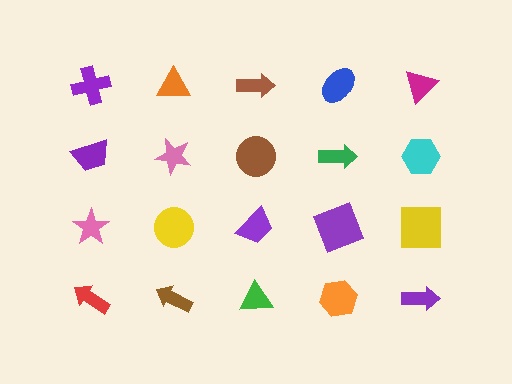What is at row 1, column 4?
A blue ellipse.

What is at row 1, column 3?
A brown arrow.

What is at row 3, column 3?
A purple trapezoid.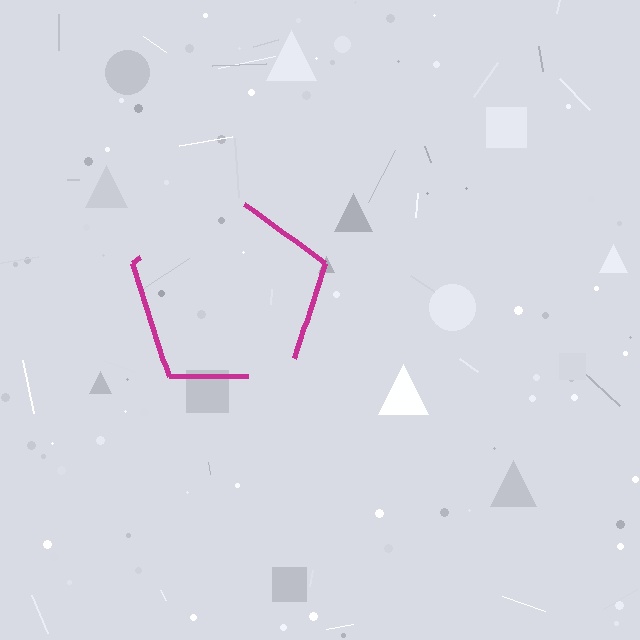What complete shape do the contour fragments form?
The contour fragments form a pentagon.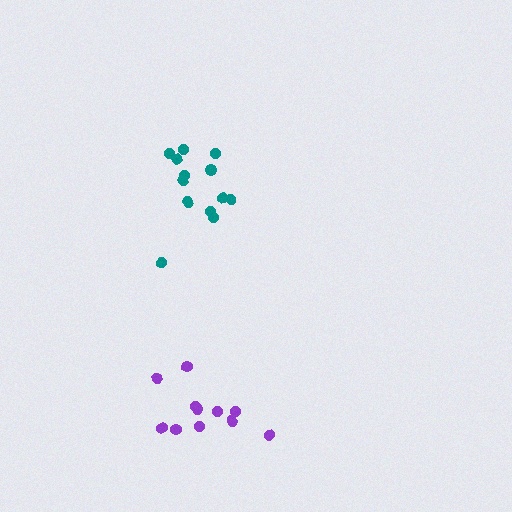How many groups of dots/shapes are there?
There are 2 groups.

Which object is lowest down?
The purple cluster is bottommost.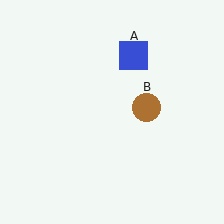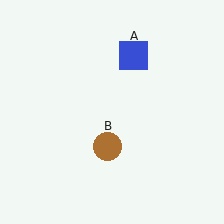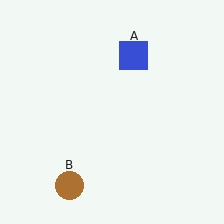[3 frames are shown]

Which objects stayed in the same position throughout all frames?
Blue square (object A) remained stationary.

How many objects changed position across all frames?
1 object changed position: brown circle (object B).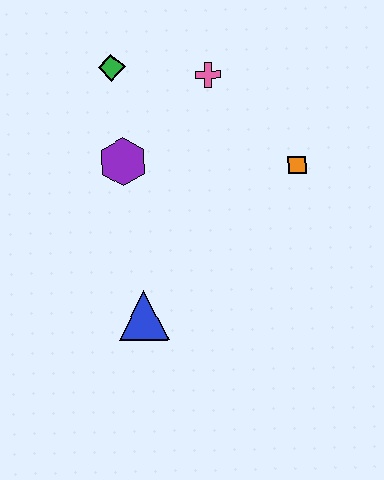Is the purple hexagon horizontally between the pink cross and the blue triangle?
No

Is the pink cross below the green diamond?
Yes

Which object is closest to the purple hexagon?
The green diamond is closest to the purple hexagon.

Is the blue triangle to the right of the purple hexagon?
Yes